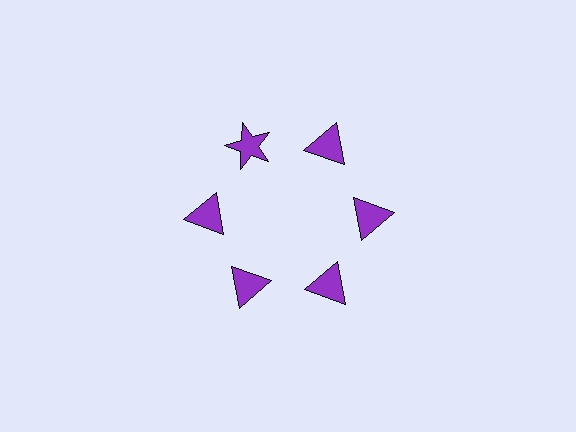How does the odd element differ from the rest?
It has a different shape: star instead of triangle.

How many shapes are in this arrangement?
There are 6 shapes arranged in a ring pattern.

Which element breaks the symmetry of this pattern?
The purple star at roughly the 11 o'clock position breaks the symmetry. All other shapes are purple triangles.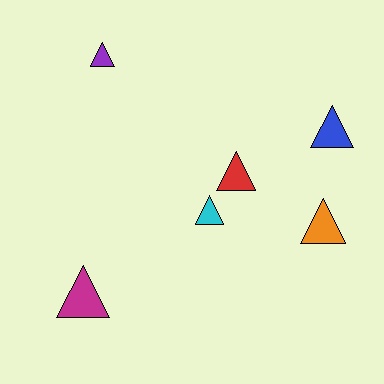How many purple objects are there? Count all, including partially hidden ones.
There is 1 purple object.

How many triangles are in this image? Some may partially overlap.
There are 6 triangles.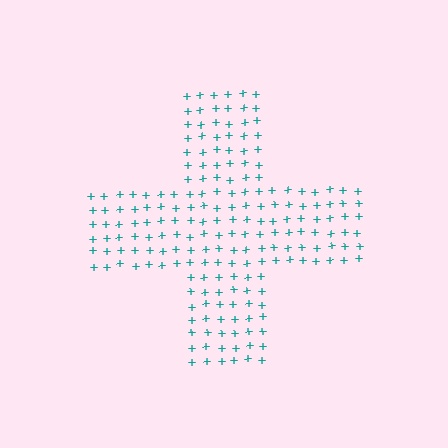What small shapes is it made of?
It is made of small plus signs.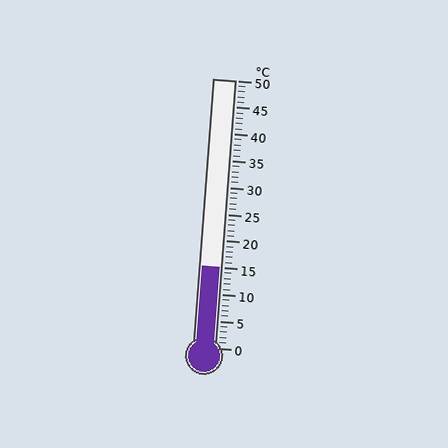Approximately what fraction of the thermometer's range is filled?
The thermometer is filled to approximately 30% of its range.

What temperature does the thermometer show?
The thermometer shows approximately 15°C.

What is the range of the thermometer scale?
The thermometer scale ranges from 0°C to 50°C.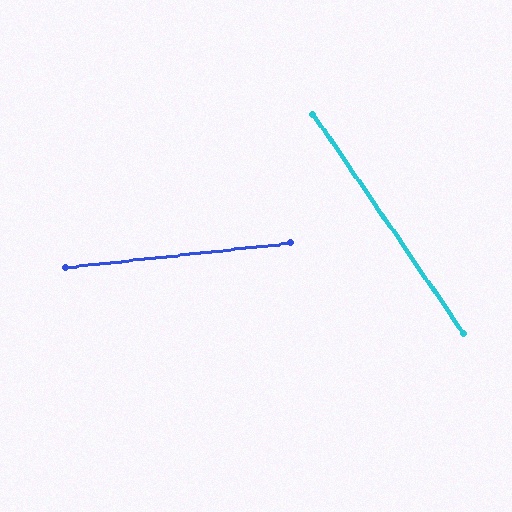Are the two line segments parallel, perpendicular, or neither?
Neither parallel nor perpendicular — they differ by about 61°.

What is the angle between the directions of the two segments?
Approximately 61 degrees.